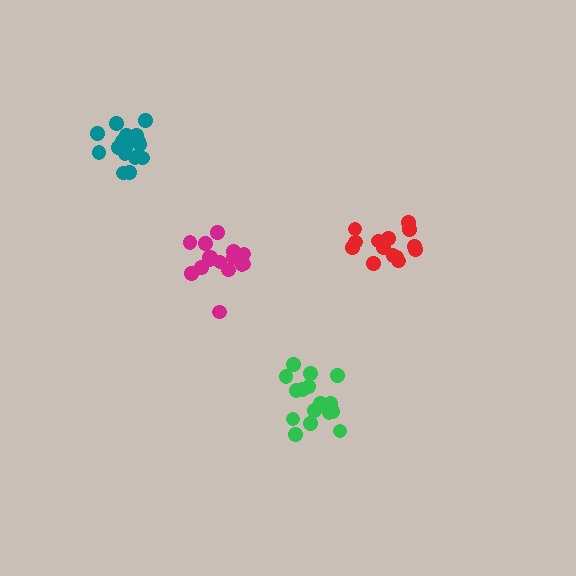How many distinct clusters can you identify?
There are 4 distinct clusters.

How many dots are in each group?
Group 1: 14 dots, Group 2: 17 dots, Group 3: 18 dots, Group 4: 16 dots (65 total).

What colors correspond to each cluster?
The clusters are colored: red, magenta, teal, green.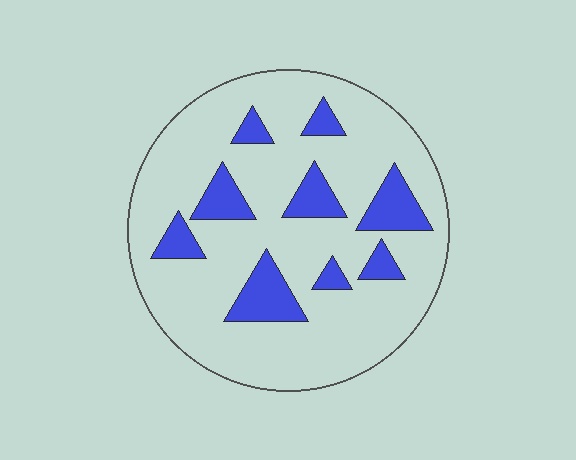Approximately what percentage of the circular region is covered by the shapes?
Approximately 20%.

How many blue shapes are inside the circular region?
9.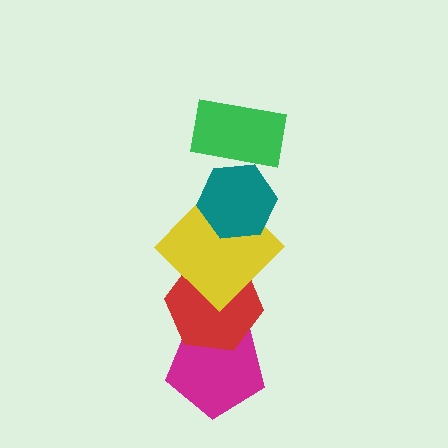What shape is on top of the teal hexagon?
The green rectangle is on top of the teal hexagon.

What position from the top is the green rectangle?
The green rectangle is 1st from the top.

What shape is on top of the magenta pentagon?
The red hexagon is on top of the magenta pentagon.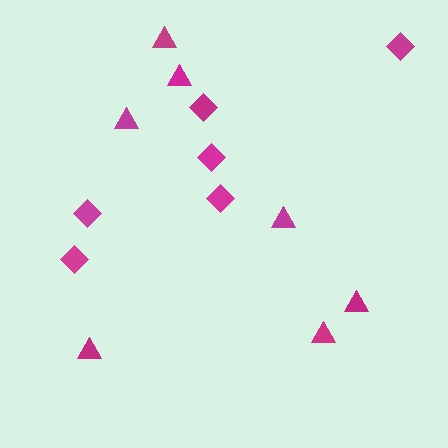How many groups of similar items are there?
There are 2 groups: one group of diamonds (6) and one group of triangles (7).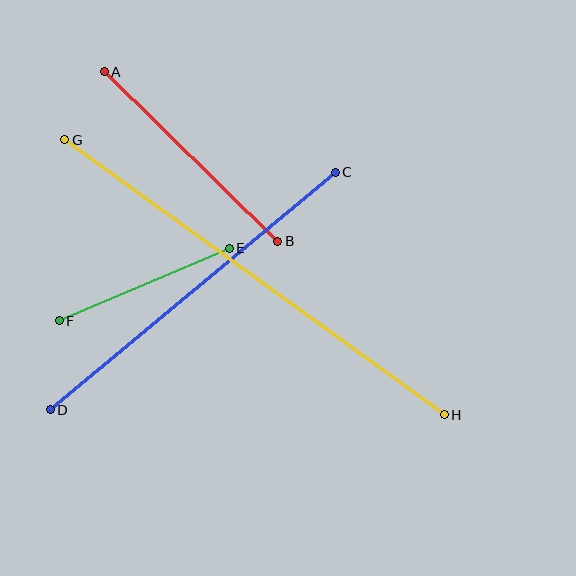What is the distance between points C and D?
The distance is approximately 371 pixels.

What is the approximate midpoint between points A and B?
The midpoint is at approximately (191, 157) pixels.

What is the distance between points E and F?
The distance is approximately 185 pixels.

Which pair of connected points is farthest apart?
Points G and H are farthest apart.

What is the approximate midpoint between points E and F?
The midpoint is at approximately (144, 285) pixels.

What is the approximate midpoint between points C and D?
The midpoint is at approximately (193, 291) pixels.